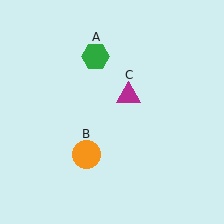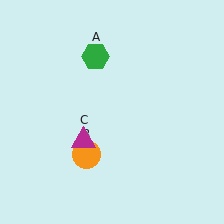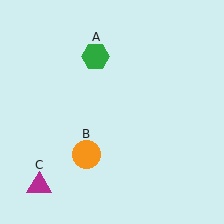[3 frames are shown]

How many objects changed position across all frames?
1 object changed position: magenta triangle (object C).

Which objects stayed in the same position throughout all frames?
Green hexagon (object A) and orange circle (object B) remained stationary.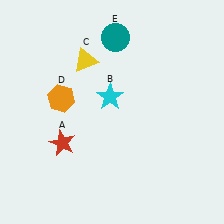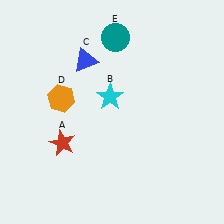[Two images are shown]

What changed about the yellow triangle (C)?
In Image 1, C is yellow. In Image 2, it changed to blue.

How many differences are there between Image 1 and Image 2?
There is 1 difference between the two images.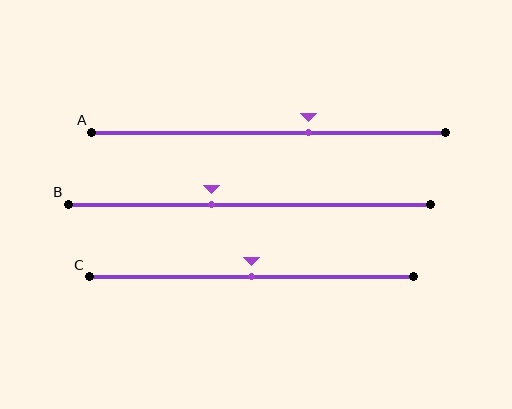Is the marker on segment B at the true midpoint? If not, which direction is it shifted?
No, the marker on segment B is shifted to the left by about 10% of the segment length.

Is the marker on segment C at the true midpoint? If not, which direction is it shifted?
Yes, the marker on segment C is at the true midpoint.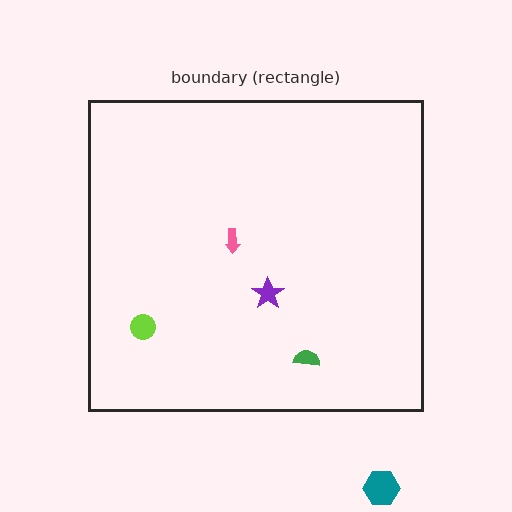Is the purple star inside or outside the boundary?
Inside.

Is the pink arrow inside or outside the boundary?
Inside.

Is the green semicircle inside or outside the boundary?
Inside.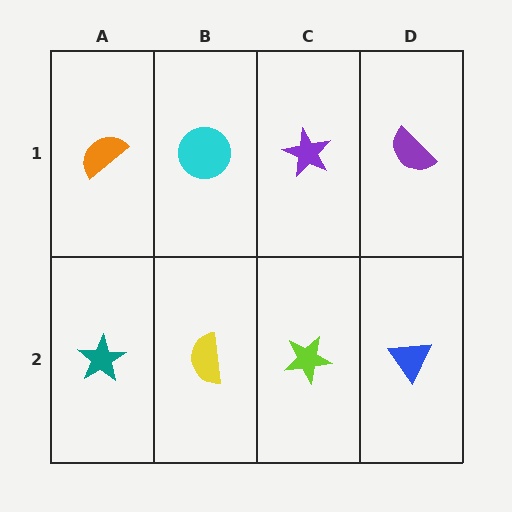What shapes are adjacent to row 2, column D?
A purple semicircle (row 1, column D), a lime star (row 2, column C).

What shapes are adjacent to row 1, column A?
A teal star (row 2, column A), a cyan circle (row 1, column B).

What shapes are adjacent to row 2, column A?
An orange semicircle (row 1, column A), a yellow semicircle (row 2, column B).